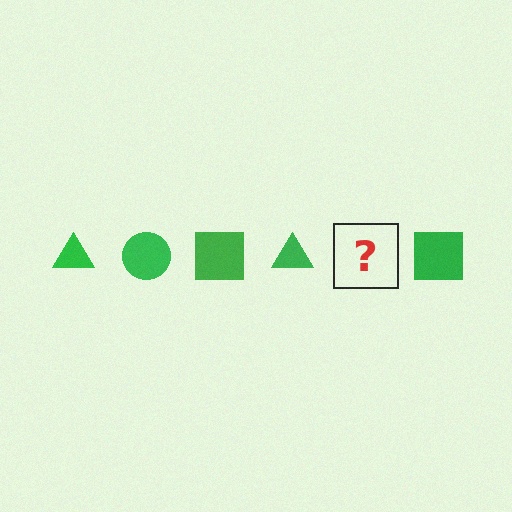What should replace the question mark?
The question mark should be replaced with a green circle.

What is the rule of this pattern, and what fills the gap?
The rule is that the pattern cycles through triangle, circle, square shapes in green. The gap should be filled with a green circle.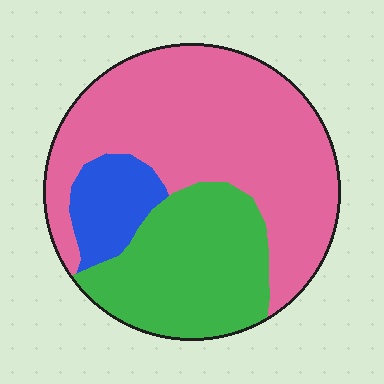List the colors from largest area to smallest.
From largest to smallest: pink, green, blue.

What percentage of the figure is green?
Green takes up between a sixth and a third of the figure.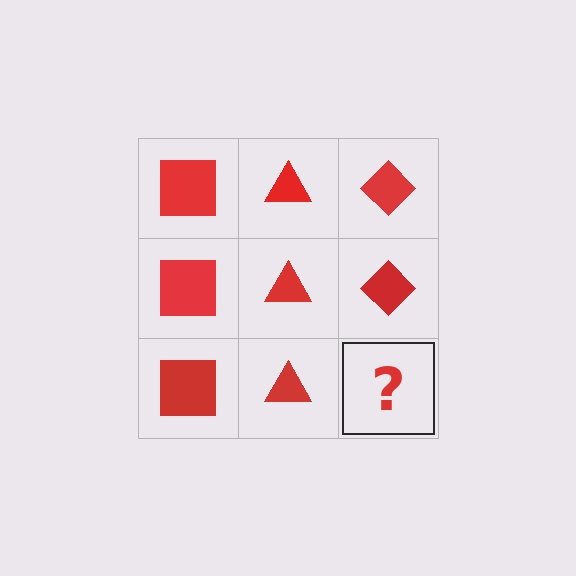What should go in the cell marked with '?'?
The missing cell should contain a red diamond.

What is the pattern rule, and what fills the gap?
The rule is that each column has a consistent shape. The gap should be filled with a red diamond.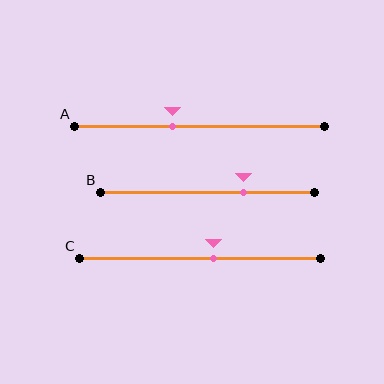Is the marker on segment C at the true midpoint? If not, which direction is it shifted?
No, the marker on segment C is shifted to the right by about 6% of the segment length.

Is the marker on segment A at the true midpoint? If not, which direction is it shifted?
No, the marker on segment A is shifted to the left by about 11% of the segment length.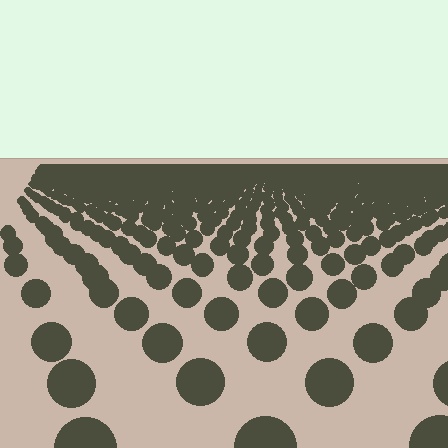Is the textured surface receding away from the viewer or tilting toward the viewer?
The surface is receding away from the viewer. Texture elements get smaller and denser toward the top.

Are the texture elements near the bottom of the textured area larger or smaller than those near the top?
Larger. Near the bottom, elements are closer to the viewer and appear at a bigger on-screen size.